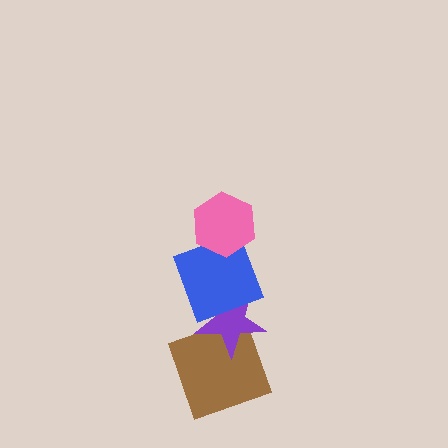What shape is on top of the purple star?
The blue square is on top of the purple star.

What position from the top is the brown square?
The brown square is 4th from the top.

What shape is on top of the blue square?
The pink hexagon is on top of the blue square.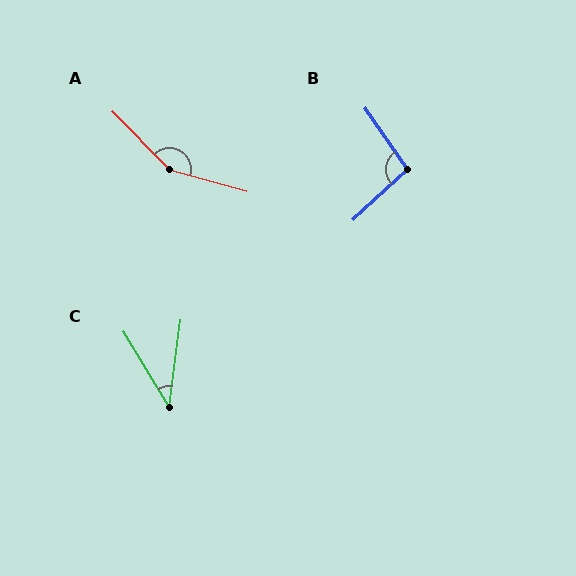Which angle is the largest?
A, at approximately 150 degrees.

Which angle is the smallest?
C, at approximately 39 degrees.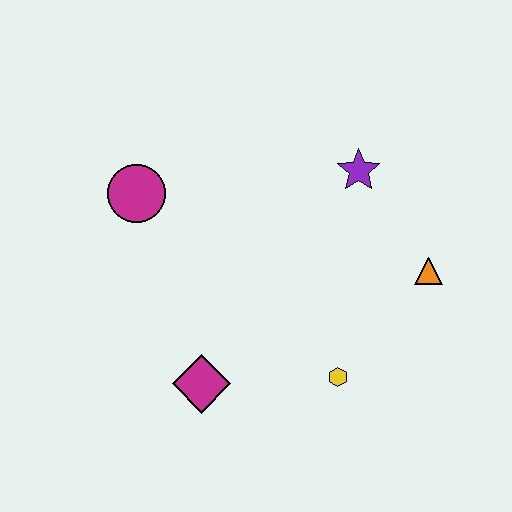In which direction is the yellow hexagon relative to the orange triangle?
The yellow hexagon is below the orange triangle.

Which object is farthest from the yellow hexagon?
The magenta circle is farthest from the yellow hexagon.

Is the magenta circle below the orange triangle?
No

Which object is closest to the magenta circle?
The magenta diamond is closest to the magenta circle.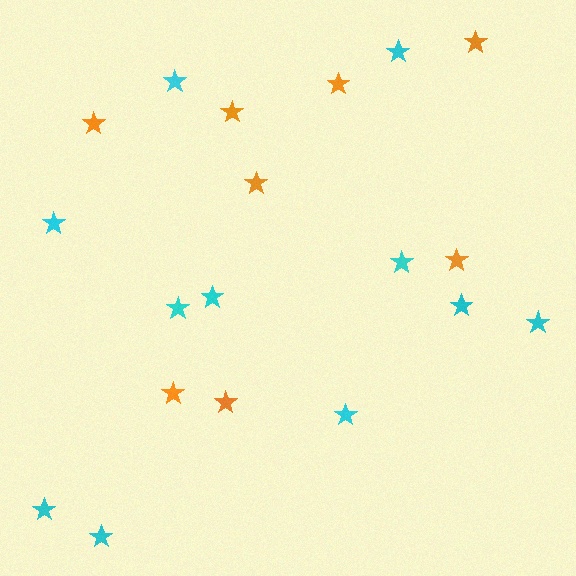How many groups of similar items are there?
There are 2 groups: one group of orange stars (8) and one group of cyan stars (11).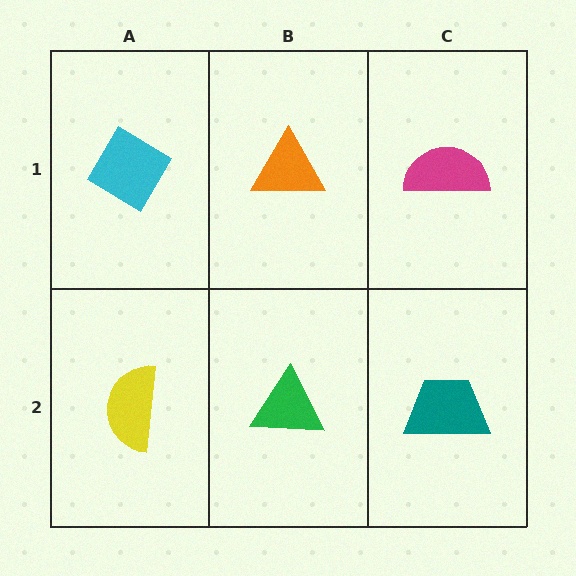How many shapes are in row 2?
3 shapes.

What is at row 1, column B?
An orange triangle.